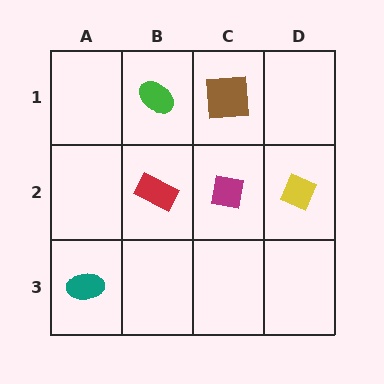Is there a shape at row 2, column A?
No, that cell is empty.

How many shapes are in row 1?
2 shapes.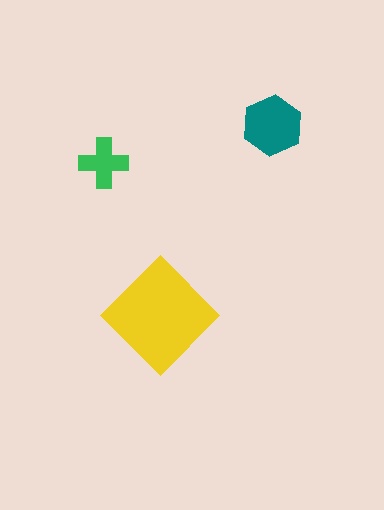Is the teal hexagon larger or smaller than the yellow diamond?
Smaller.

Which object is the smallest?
The green cross.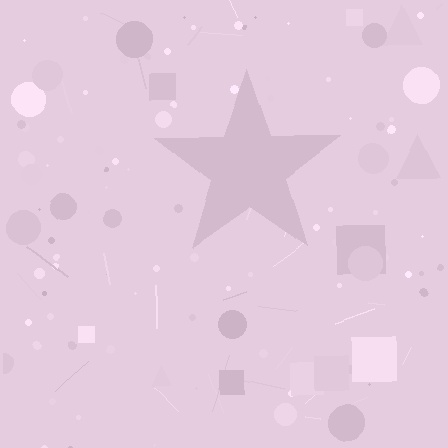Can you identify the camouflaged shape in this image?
The camouflaged shape is a star.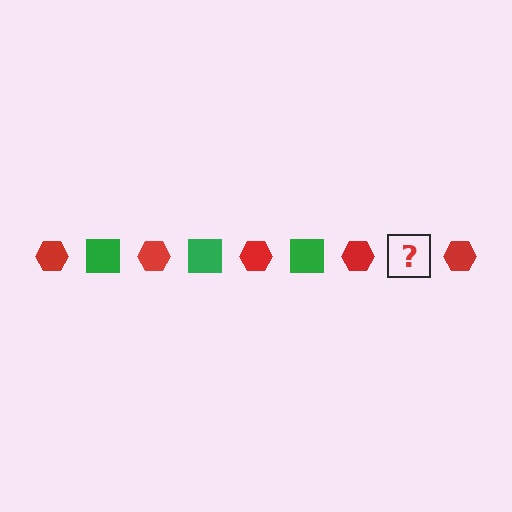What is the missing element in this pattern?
The missing element is a green square.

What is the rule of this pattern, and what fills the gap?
The rule is that the pattern alternates between red hexagon and green square. The gap should be filled with a green square.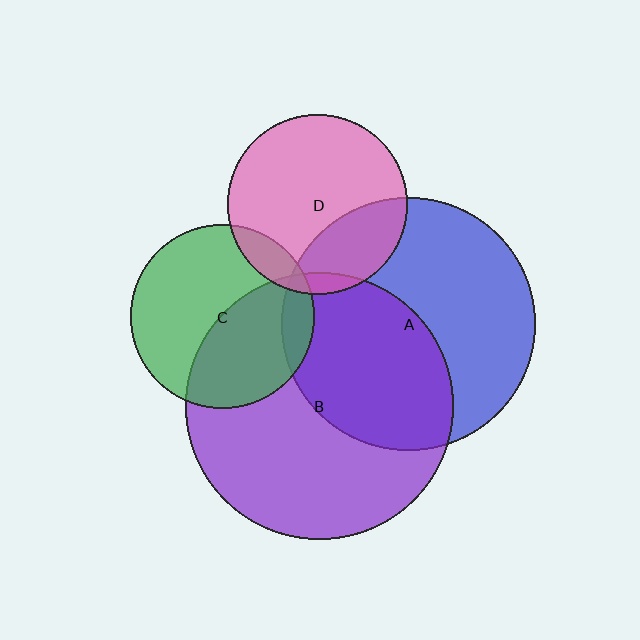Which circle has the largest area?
Circle B (purple).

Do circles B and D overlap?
Yes.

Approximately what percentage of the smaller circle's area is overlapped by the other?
Approximately 5%.